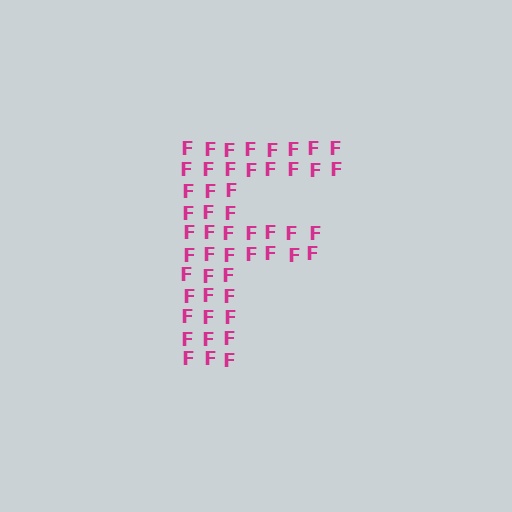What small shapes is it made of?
It is made of small letter F's.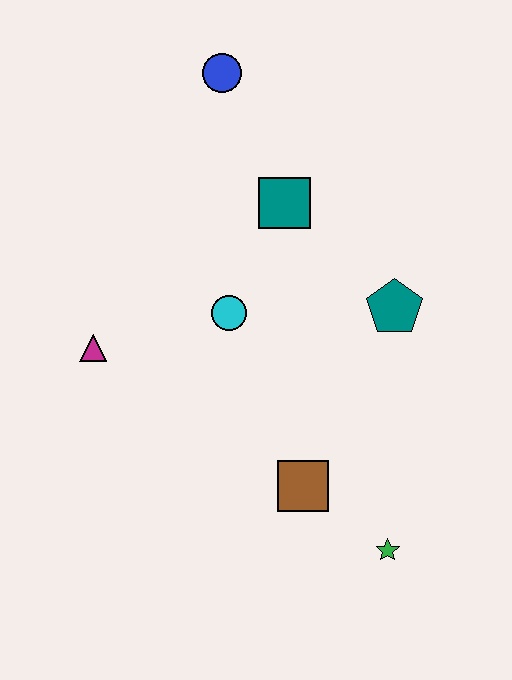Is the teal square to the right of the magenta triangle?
Yes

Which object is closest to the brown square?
The green star is closest to the brown square.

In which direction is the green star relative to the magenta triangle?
The green star is to the right of the magenta triangle.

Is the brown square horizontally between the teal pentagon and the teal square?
Yes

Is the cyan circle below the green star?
No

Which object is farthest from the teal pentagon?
The magenta triangle is farthest from the teal pentagon.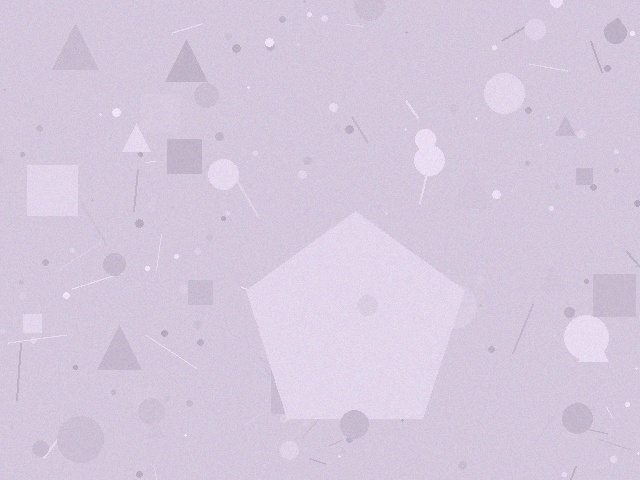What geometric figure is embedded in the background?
A pentagon is embedded in the background.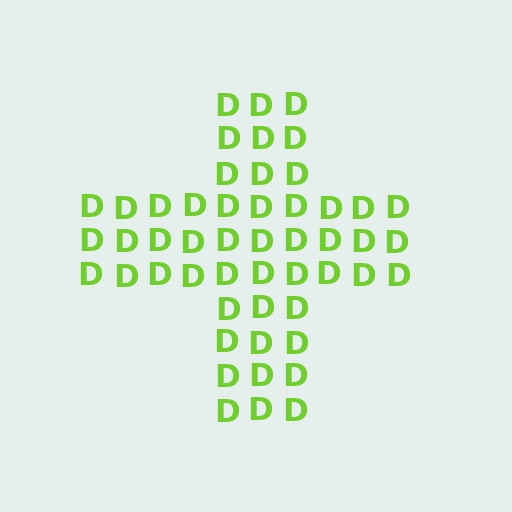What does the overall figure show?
The overall figure shows a cross.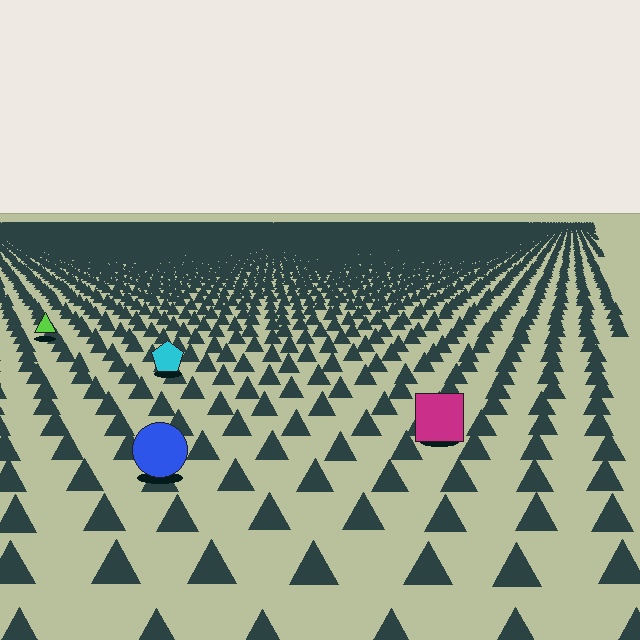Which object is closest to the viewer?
The blue circle is closest. The texture marks near it are larger and more spread out.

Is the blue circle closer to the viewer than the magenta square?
Yes. The blue circle is closer — you can tell from the texture gradient: the ground texture is coarser near it.